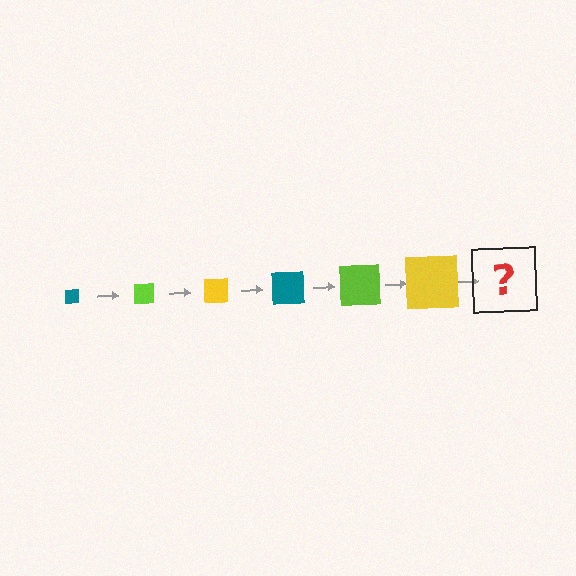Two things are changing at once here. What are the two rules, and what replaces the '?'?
The two rules are that the square grows larger each step and the color cycles through teal, lime, and yellow. The '?' should be a teal square, larger than the previous one.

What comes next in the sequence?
The next element should be a teal square, larger than the previous one.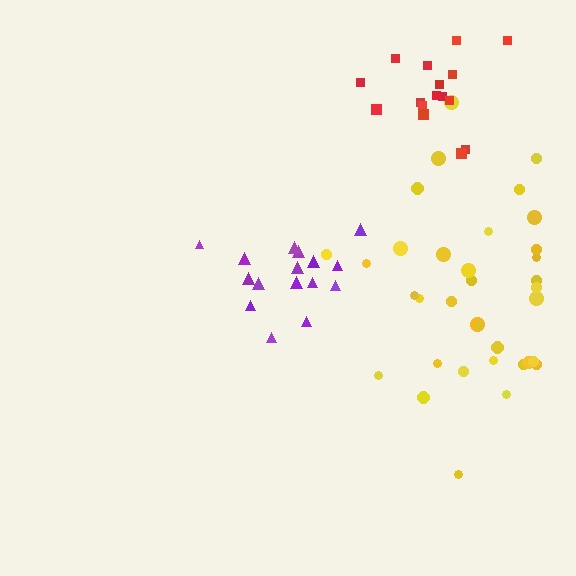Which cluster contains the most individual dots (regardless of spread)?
Yellow (35).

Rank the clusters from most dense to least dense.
red, purple, yellow.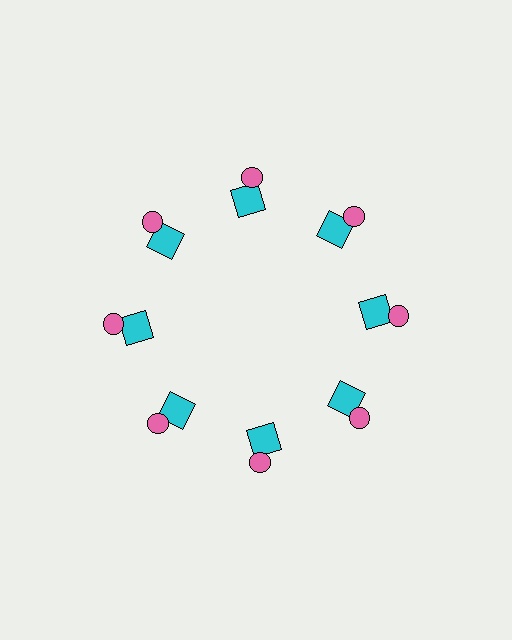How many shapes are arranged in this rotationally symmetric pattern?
There are 16 shapes, arranged in 8 groups of 2.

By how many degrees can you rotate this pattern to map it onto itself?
The pattern maps onto itself every 45 degrees of rotation.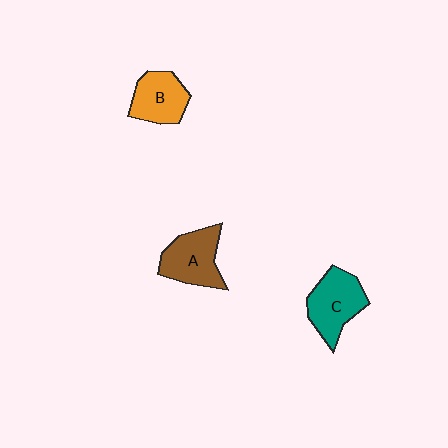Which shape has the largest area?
Shape C (teal).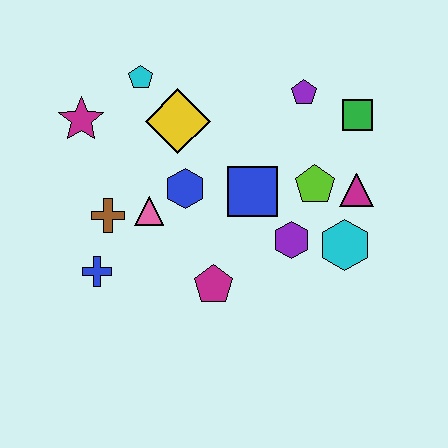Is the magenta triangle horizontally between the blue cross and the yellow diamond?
No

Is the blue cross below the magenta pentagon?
No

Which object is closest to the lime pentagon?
The magenta triangle is closest to the lime pentagon.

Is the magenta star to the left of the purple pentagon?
Yes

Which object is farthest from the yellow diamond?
The cyan hexagon is farthest from the yellow diamond.